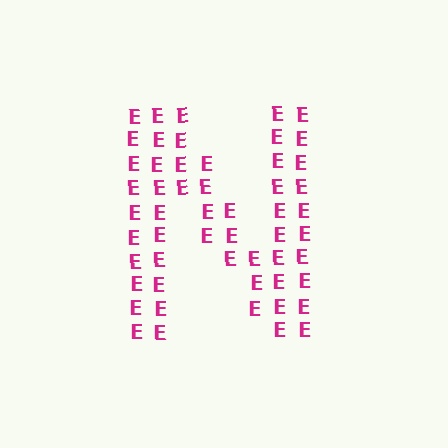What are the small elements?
The small elements are letter E's.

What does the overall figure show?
The overall figure shows the letter N.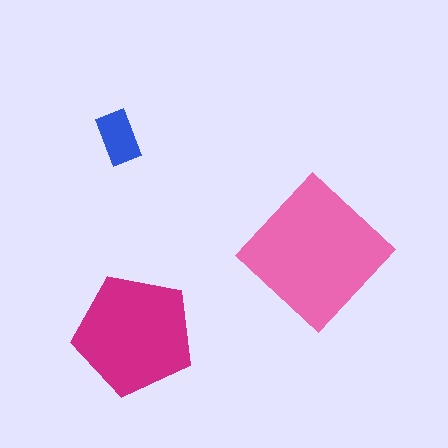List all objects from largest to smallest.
The pink diamond, the magenta pentagon, the blue rectangle.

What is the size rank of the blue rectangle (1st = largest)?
3rd.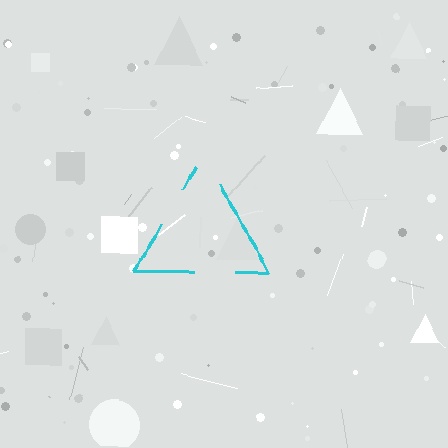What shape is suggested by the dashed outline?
The dashed outline suggests a triangle.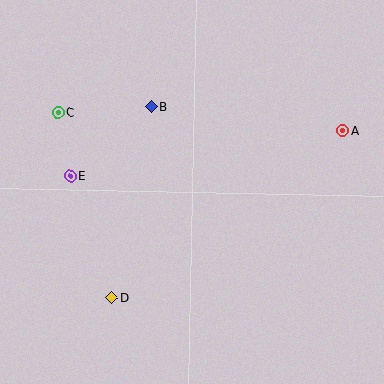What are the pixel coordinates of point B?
Point B is at (151, 107).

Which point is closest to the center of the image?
Point B at (151, 107) is closest to the center.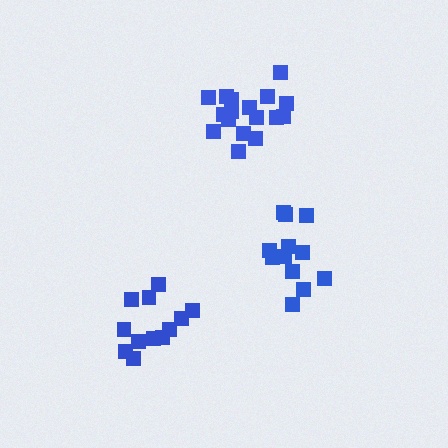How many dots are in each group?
Group 1: 17 dots, Group 2: 12 dots, Group 3: 12 dots (41 total).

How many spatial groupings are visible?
There are 3 spatial groupings.